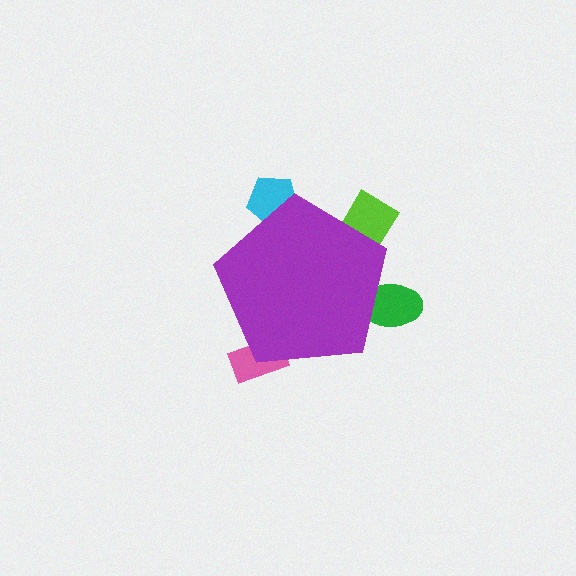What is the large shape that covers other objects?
A purple pentagon.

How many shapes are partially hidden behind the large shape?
4 shapes are partially hidden.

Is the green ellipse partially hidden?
Yes, the green ellipse is partially hidden behind the purple pentagon.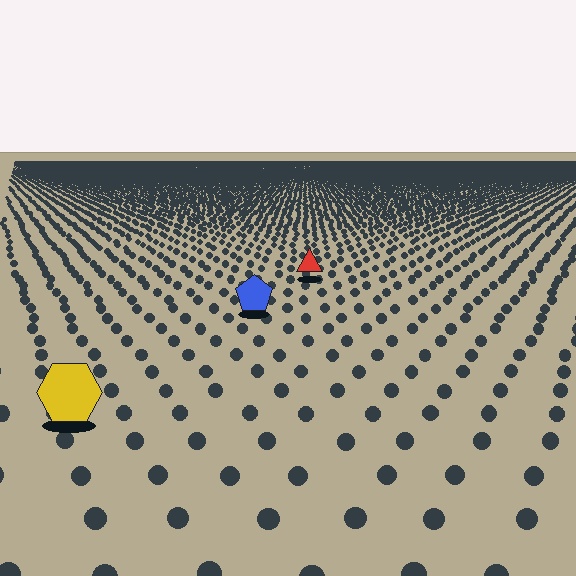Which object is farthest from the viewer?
The red triangle is farthest from the viewer. It appears smaller and the ground texture around it is denser.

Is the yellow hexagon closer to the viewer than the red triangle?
Yes. The yellow hexagon is closer — you can tell from the texture gradient: the ground texture is coarser near it.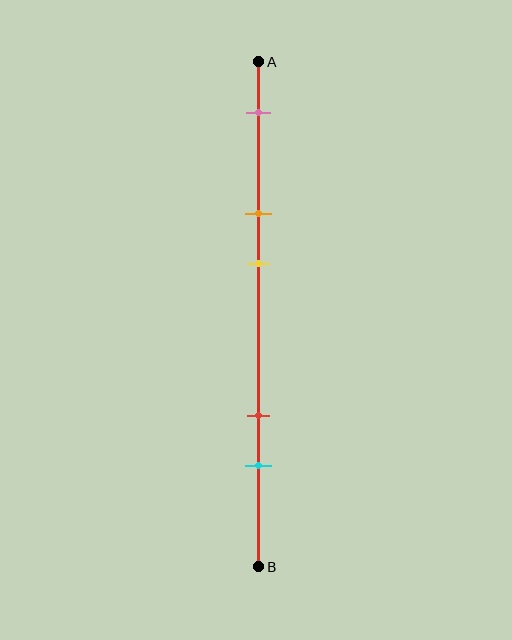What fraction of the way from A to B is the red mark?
The red mark is approximately 70% (0.7) of the way from A to B.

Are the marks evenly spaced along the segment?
No, the marks are not evenly spaced.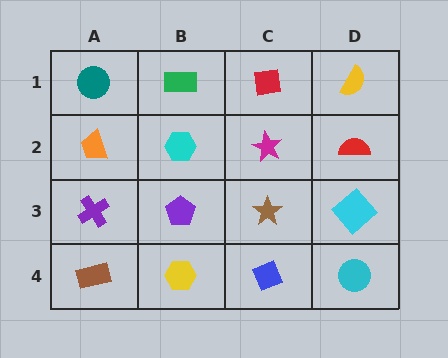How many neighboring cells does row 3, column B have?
4.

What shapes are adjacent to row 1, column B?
A cyan hexagon (row 2, column B), a teal circle (row 1, column A), a red square (row 1, column C).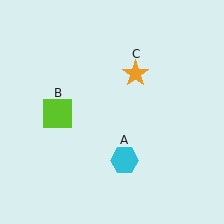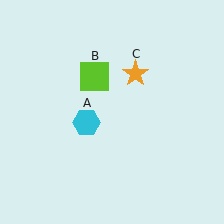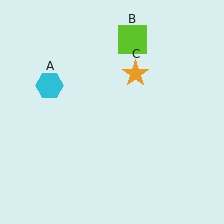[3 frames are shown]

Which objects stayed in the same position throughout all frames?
Orange star (object C) remained stationary.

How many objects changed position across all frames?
2 objects changed position: cyan hexagon (object A), lime square (object B).